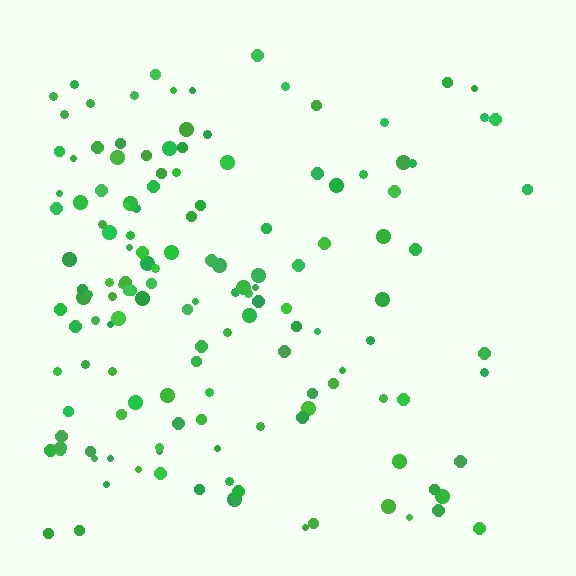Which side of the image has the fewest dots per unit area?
The right.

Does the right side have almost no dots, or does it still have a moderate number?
Still a moderate number, just noticeably fewer than the left.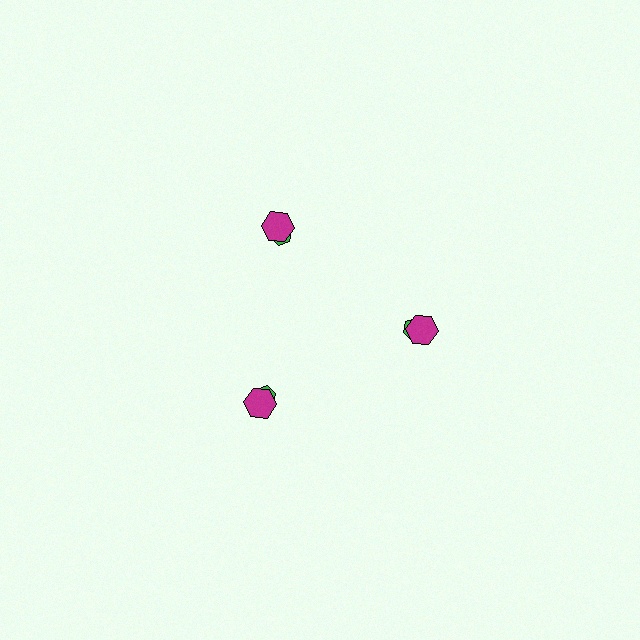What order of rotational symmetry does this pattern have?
This pattern has 3-fold rotational symmetry.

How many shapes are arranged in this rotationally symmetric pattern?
There are 6 shapes, arranged in 3 groups of 2.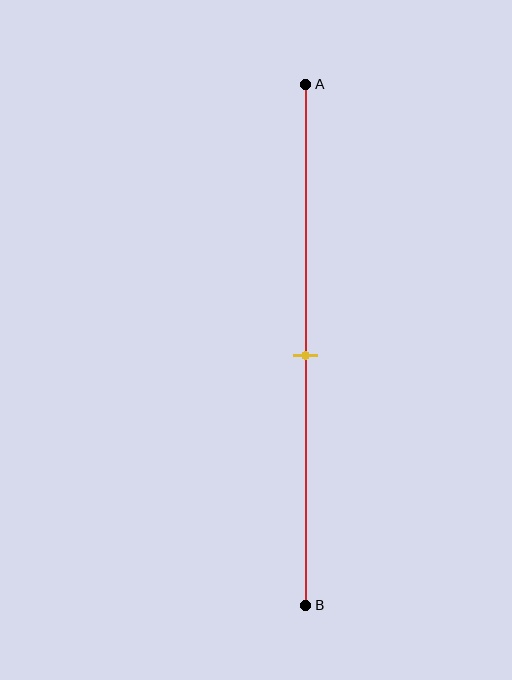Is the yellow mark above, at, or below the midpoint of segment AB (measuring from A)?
The yellow mark is approximately at the midpoint of segment AB.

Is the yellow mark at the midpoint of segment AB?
Yes, the mark is approximately at the midpoint.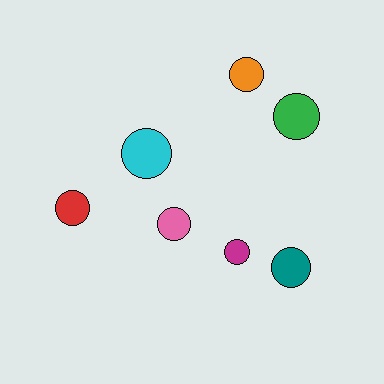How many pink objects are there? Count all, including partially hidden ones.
There is 1 pink object.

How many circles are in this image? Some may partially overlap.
There are 7 circles.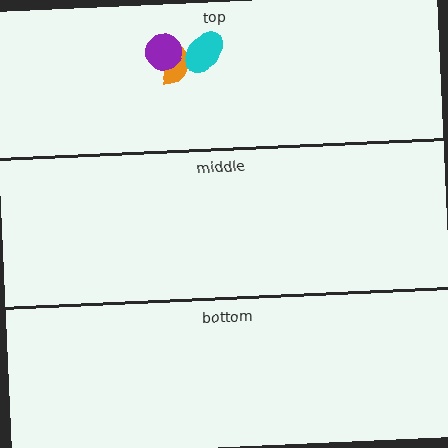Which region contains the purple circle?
The top region.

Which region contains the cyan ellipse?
The top region.